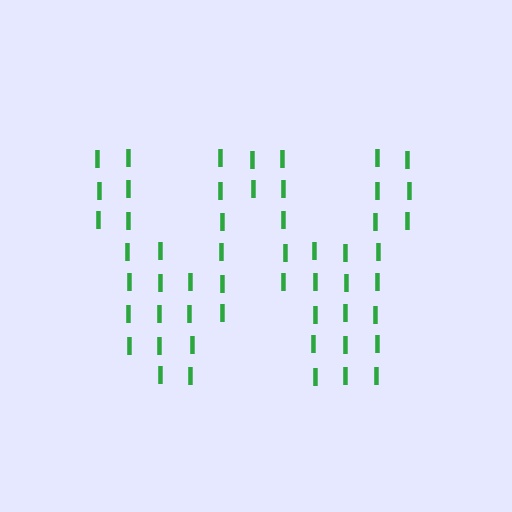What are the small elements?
The small elements are letter I's.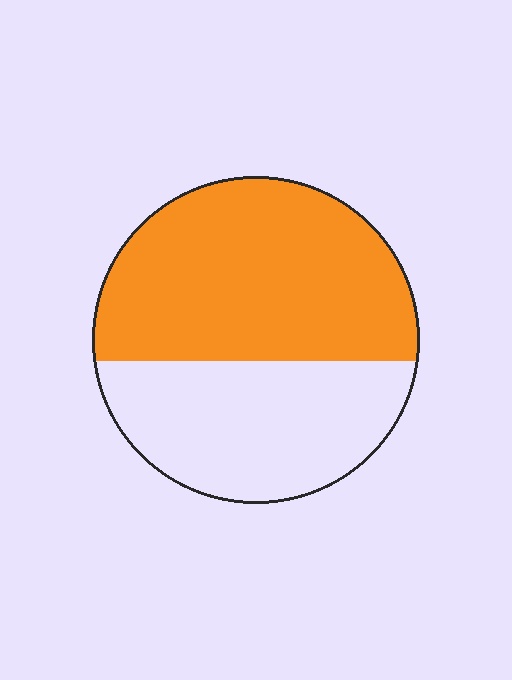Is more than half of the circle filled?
Yes.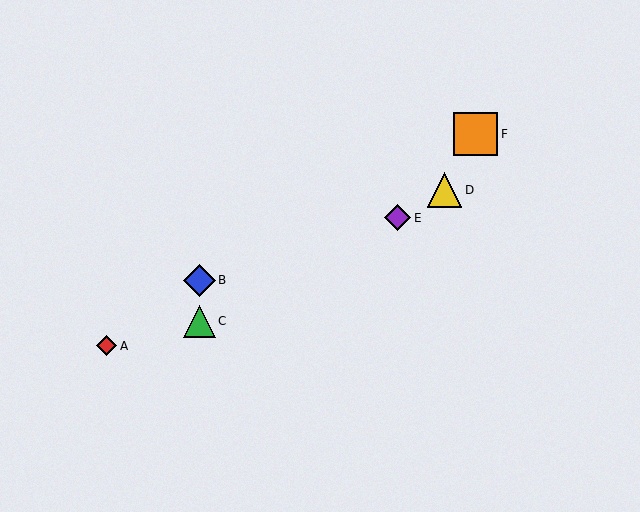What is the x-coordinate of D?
Object D is at x≈445.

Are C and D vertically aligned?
No, C is at x≈199 and D is at x≈445.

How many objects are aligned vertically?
2 objects (B, C) are aligned vertically.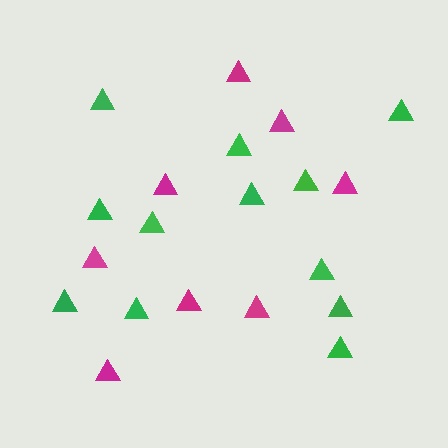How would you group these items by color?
There are 2 groups: one group of green triangles (12) and one group of magenta triangles (8).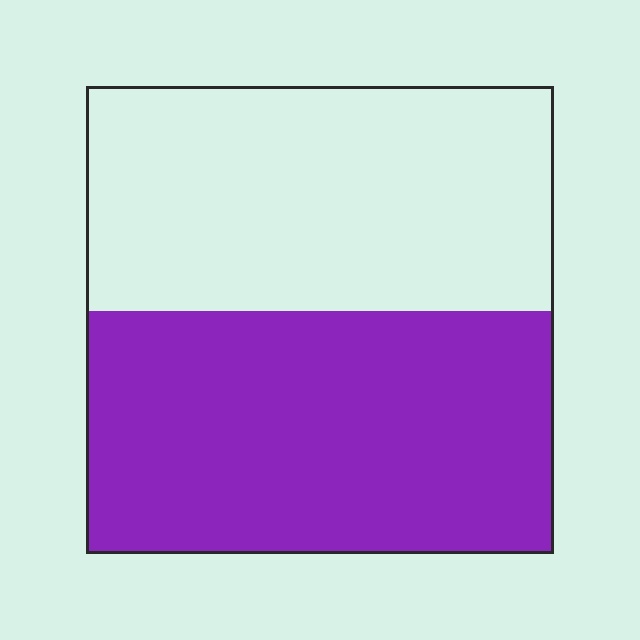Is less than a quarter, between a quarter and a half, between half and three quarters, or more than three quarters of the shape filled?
Between half and three quarters.